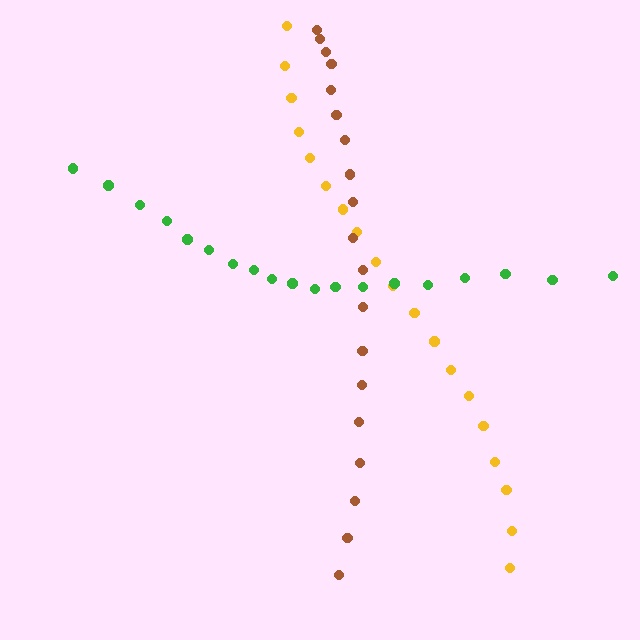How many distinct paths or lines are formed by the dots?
There are 3 distinct paths.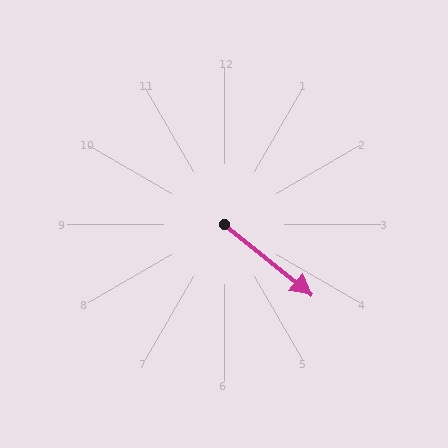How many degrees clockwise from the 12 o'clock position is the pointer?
Approximately 129 degrees.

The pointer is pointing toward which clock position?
Roughly 4 o'clock.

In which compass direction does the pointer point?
Southeast.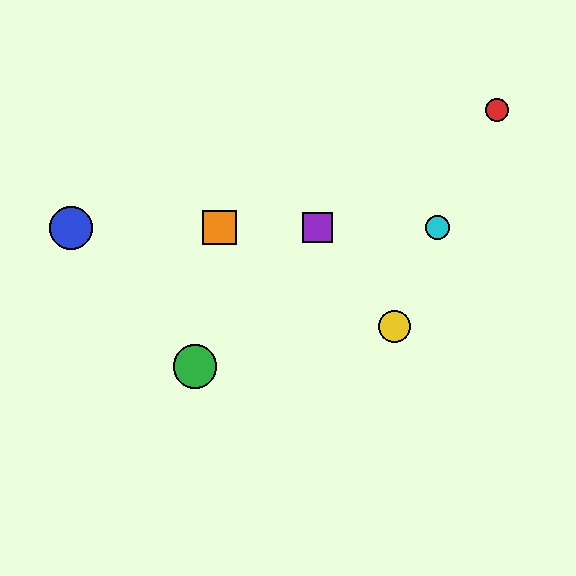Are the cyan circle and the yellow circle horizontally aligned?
No, the cyan circle is at y≈228 and the yellow circle is at y≈327.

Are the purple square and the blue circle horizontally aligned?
Yes, both are at y≈228.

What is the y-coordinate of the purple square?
The purple square is at y≈228.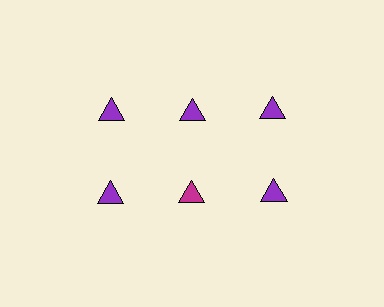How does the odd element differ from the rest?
It has a different color: magenta instead of purple.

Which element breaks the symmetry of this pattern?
The magenta triangle in the second row, second from left column breaks the symmetry. All other shapes are purple triangles.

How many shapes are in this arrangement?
There are 6 shapes arranged in a grid pattern.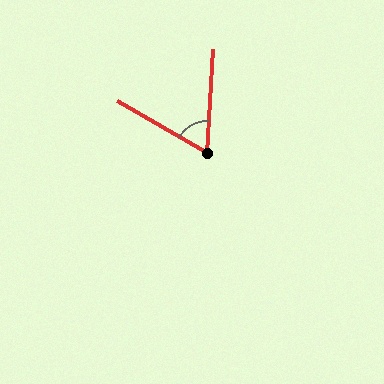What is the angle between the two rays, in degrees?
Approximately 63 degrees.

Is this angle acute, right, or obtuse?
It is acute.